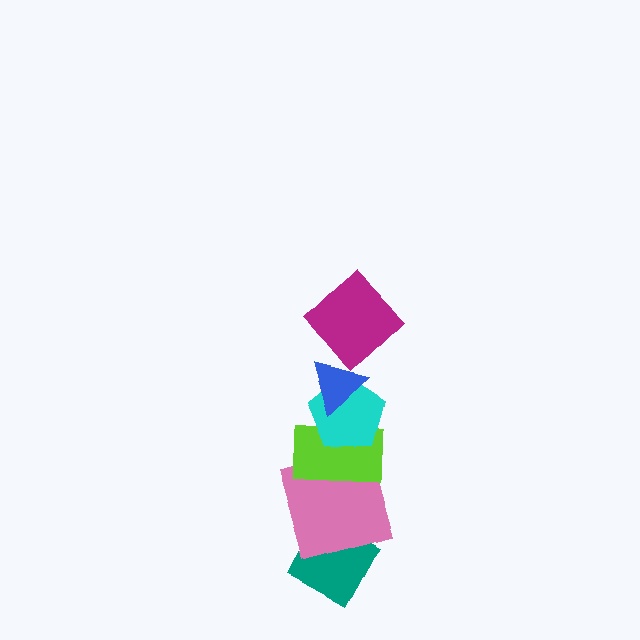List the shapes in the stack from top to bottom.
From top to bottom: the magenta diamond, the blue triangle, the cyan pentagon, the lime rectangle, the pink square, the teal diamond.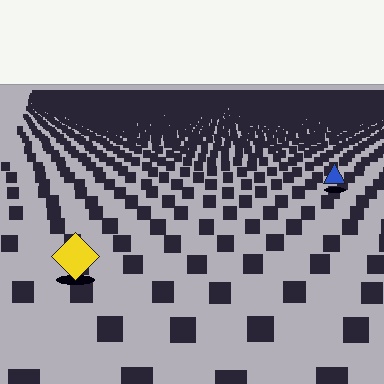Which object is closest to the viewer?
The yellow diamond is closest. The texture marks near it are larger and more spread out.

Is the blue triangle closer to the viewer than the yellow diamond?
No. The yellow diamond is closer — you can tell from the texture gradient: the ground texture is coarser near it.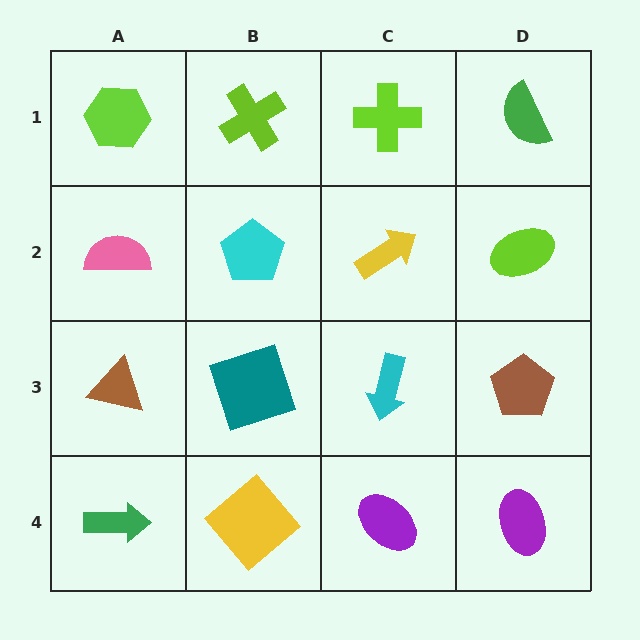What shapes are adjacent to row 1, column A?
A pink semicircle (row 2, column A), a lime cross (row 1, column B).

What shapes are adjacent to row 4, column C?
A cyan arrow (row 3, column C), a yellow diamond (row 4, column B), a purple ellipse (row 4, column D).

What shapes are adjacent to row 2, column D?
A green semicircle (row 1, column D), a brown pentagon (row 3, column D), a yellow arrow (row 2, column C).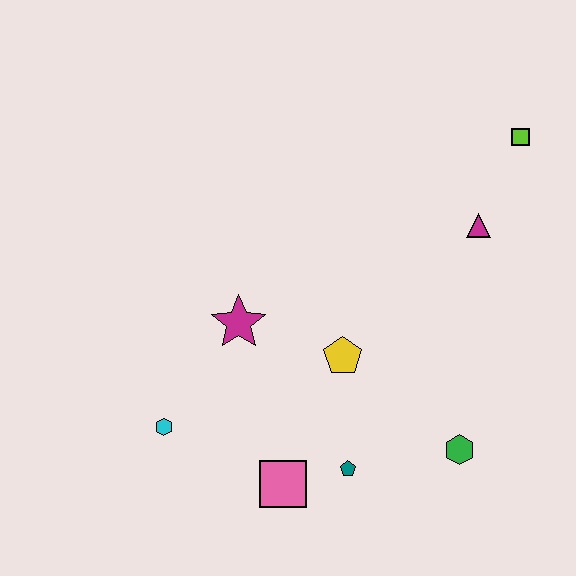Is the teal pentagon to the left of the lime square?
Yes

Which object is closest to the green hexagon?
The teal pentagon is closest to the green hexagon.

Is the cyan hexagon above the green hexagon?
Yes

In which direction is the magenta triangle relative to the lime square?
The magenta triangle is below the lime square.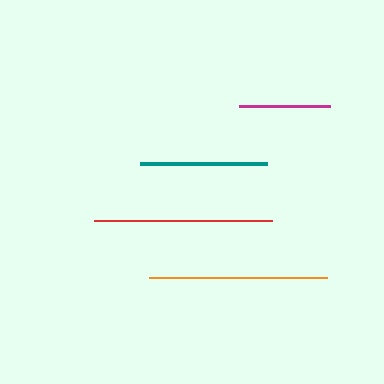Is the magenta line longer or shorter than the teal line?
The teal line is longer than the magenta line.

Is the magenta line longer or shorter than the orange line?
The orange line is longer than the magenta line.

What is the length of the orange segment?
The orange segment is approximately 178 pixels long.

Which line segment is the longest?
The orange line is the longest at approximately 178 pixels.